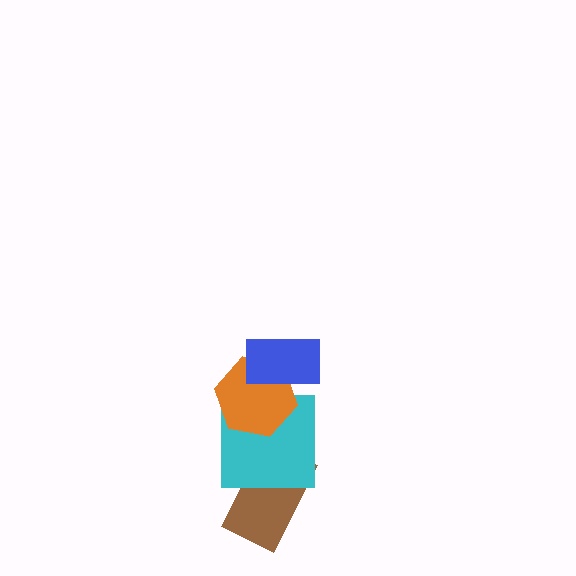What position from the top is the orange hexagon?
The orange hexagon is 2nd from the top.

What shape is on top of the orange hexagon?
The blue rectangle is on top of the orange hexagon.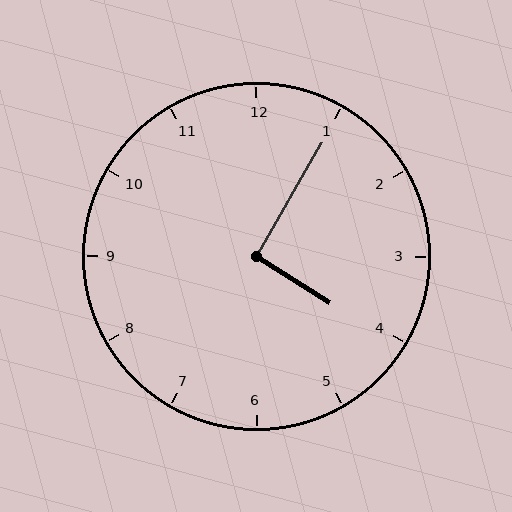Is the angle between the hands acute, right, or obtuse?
It is right.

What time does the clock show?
4:05.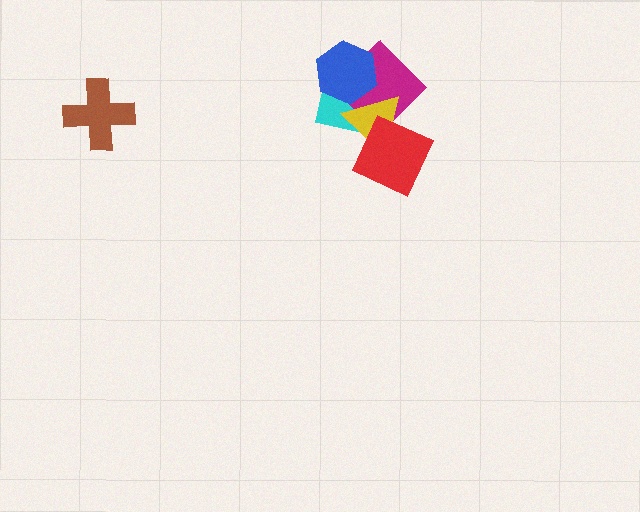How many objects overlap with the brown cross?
0 objects overlap with the brown cross.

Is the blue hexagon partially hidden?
Yes, it is partially covered by another shape.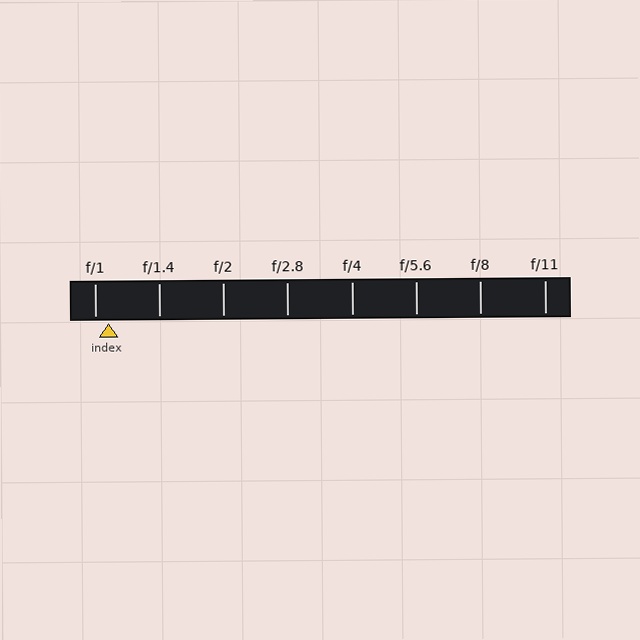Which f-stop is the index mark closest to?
The index mark is closest to f/1.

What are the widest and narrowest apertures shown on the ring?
The widest aperture shown is f/1 and the narrowest is f/11.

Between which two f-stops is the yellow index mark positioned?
The index mark is between f/1 and f/1.4.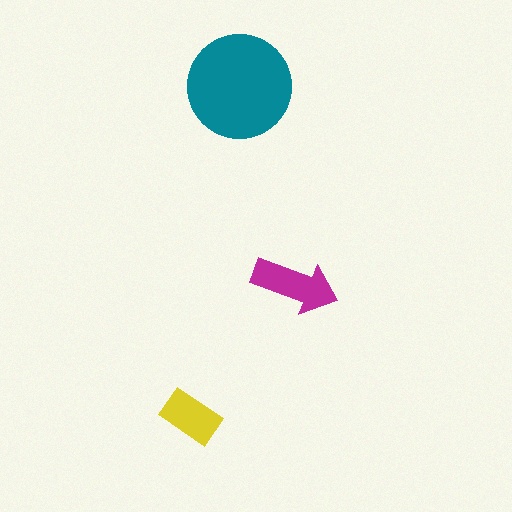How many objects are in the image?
There are 3 objects in the image.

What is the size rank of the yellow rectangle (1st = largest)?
3rd.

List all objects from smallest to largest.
The yellow rectangle, the magenta arrow, the teal circle.